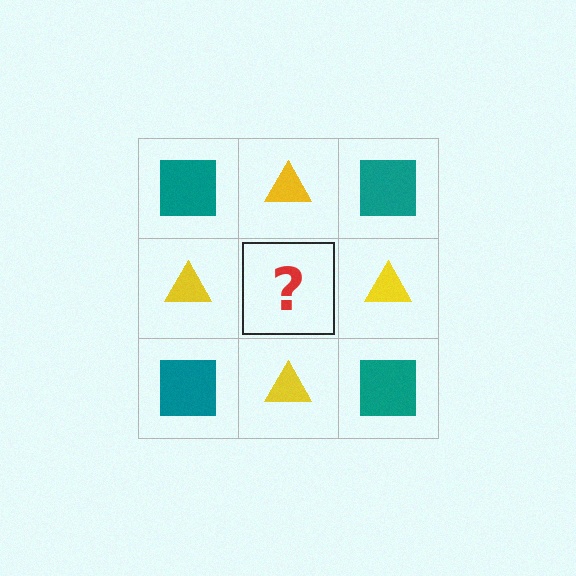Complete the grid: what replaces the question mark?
The question mark should be replaced with a teal square.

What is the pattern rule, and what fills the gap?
The rule is that it alternates teal square and yellow triangle in a checkerboard pattern. The gap should be filled with a teal square.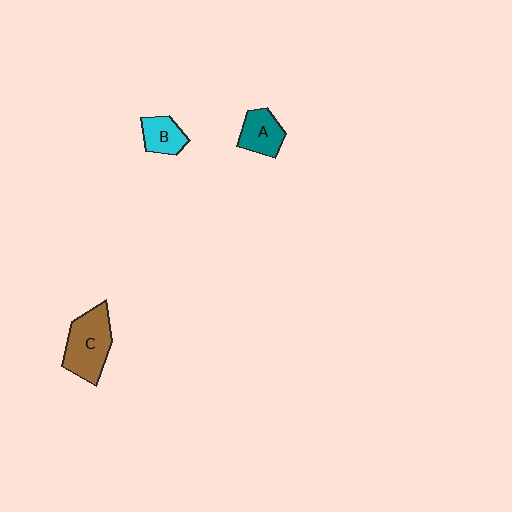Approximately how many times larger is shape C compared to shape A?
Approximately 1.7 times.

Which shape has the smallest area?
Shape B (cyan).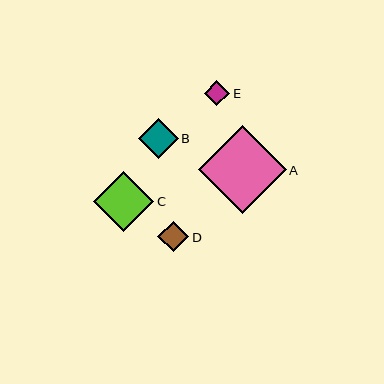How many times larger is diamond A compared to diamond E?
Diamond A is approximately 3.5 times the size of diamond E.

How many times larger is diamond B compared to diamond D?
Diamond B is approximately 1.3 times the size of diamond D.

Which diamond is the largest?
Diamond A is the largest with a size of approximately 87 pixels.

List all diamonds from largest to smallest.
From largest to smallest: A, C, B, D, E.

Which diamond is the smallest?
Diamond E is the smallest with a size of approximately 25 pixels.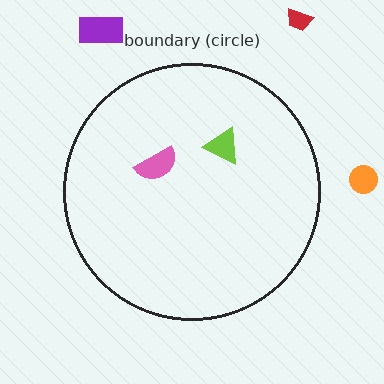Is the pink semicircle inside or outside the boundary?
Inside.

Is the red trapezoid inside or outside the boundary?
Outside.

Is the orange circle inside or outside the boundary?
Outside.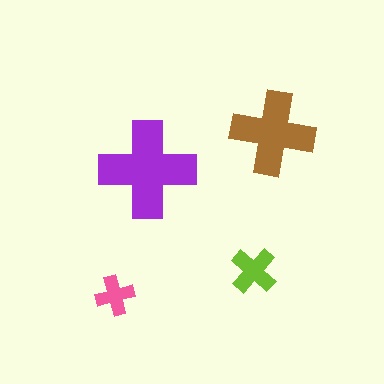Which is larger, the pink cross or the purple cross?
The purple one.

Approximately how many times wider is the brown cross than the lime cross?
About 2 times wider.